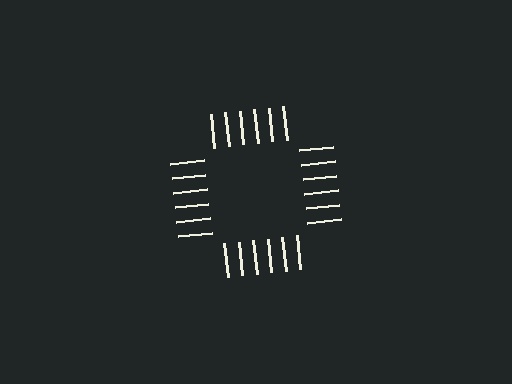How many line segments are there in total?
24 — 6 along each of the 4 edges.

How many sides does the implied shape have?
4 sides — the line-ends trace a square.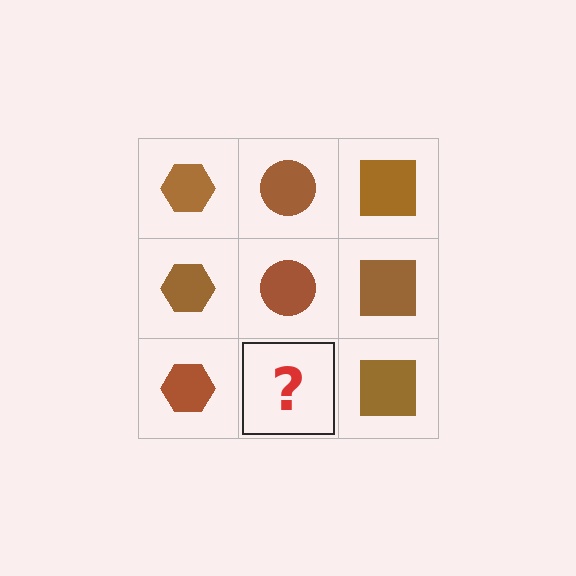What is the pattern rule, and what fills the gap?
The rule is that each column has a consistent shape. The gap should be filled with a brown circle.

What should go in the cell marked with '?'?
The missing cell should contain a brown circle.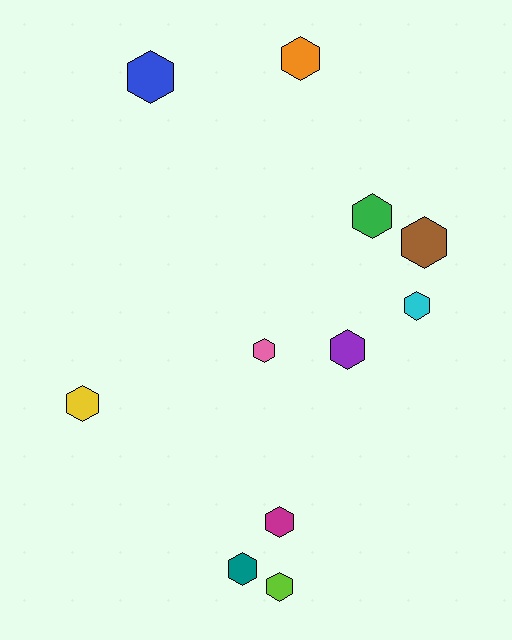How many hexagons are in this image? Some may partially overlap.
There are 11 hexagons.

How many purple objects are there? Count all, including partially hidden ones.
There is 1 purple object.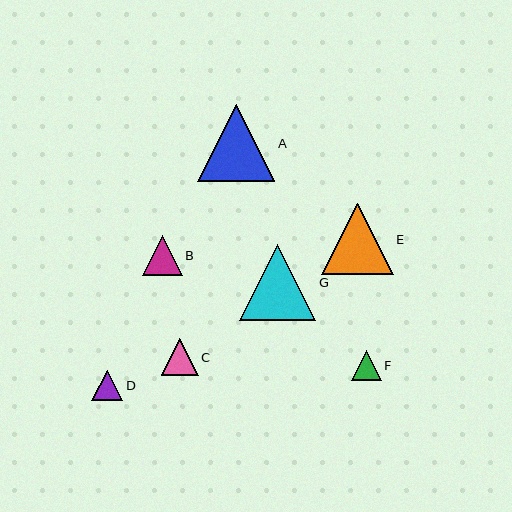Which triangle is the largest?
Triangle A is the largest with a size of approximately 77 pixels.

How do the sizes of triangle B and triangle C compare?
Triangle B and triangle C are approximately the same size.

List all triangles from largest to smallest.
From largest to smallest: A, G, E, B, C, D, F.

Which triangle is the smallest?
Triangle F is the smallest with a size of approximately 30 pixels.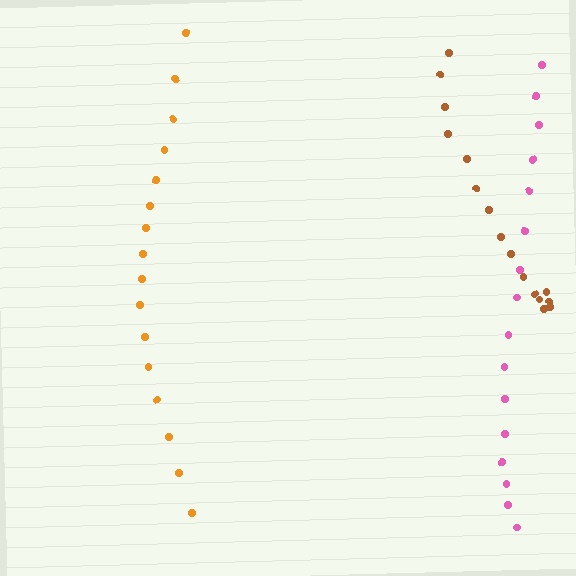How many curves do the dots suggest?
There are 3 distinct paths.